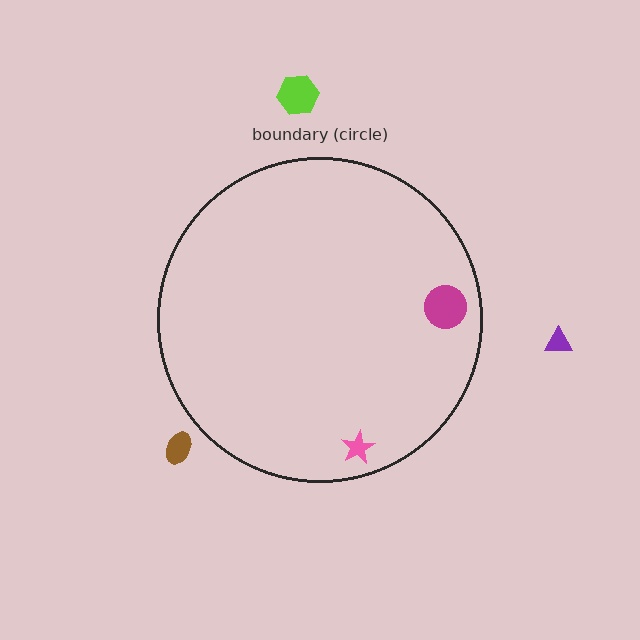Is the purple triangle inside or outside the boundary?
Outside.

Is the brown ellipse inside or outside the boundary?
Outside.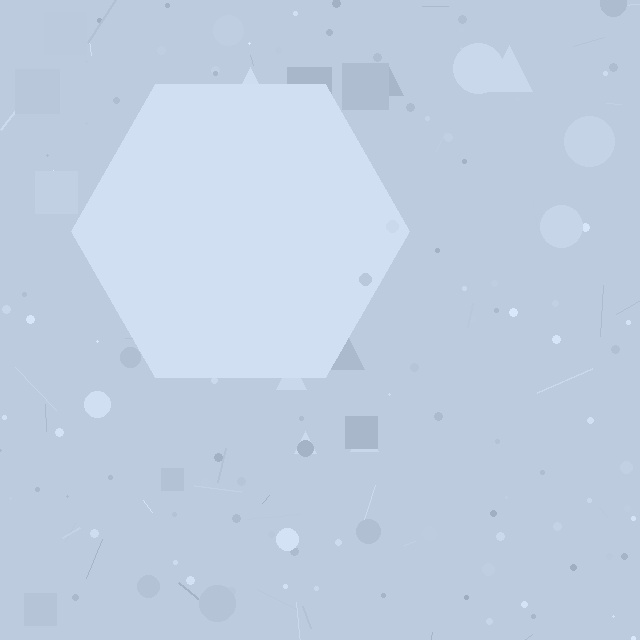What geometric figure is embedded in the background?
A hexagon is embedded in the background.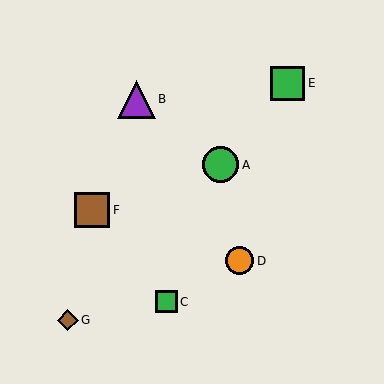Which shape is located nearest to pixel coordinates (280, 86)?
The green square (labeled E) at (288, 83) is nearest to that location.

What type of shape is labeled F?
Shape F is a brown square.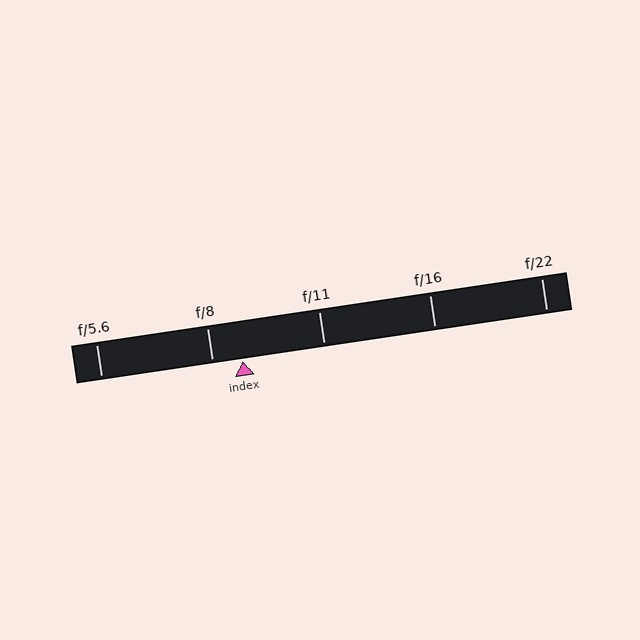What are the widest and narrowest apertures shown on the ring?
The widest aperture shown is f/5.6 and the narrowest is f/22.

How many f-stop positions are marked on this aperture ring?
There are 5 f-stop positions marked.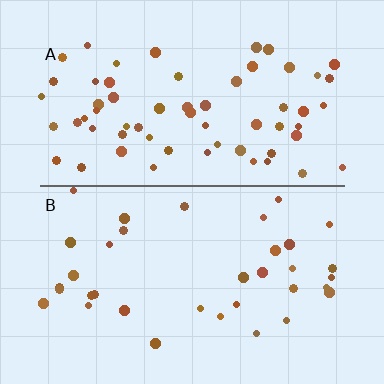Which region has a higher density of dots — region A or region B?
A (the top).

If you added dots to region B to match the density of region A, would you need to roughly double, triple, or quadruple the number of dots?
Approximately double.